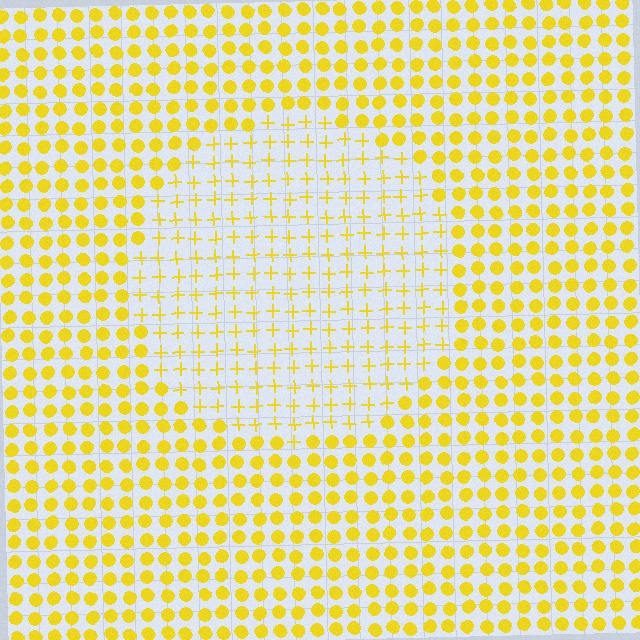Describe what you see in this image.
The image is filled with small yellow elements arranged in a uniform grid. A circle-shaped region contains plus signs, while the surrounding area contains circles. The boundary is defined purely by the change in element shape.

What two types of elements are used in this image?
The image uses plus signs inside the circle region and circles outside it.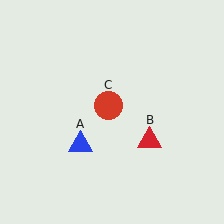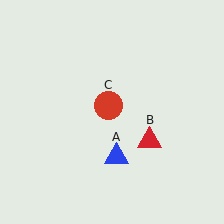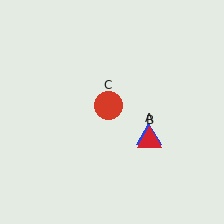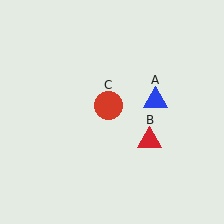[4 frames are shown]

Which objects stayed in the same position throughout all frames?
Red triangle (object B) and red circle (object C) remained stationary.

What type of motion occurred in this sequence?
The blue triangle (object A) rotated counterclockwise around the center of the scene.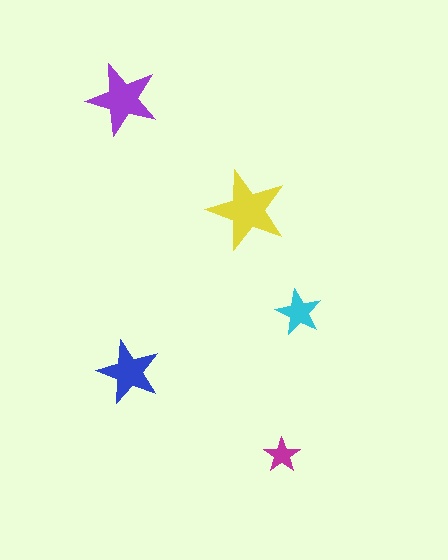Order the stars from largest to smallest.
the yellow one, the purple one, the blue one, the cyan one, the magenta one.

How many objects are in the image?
There are 5 objects in the image.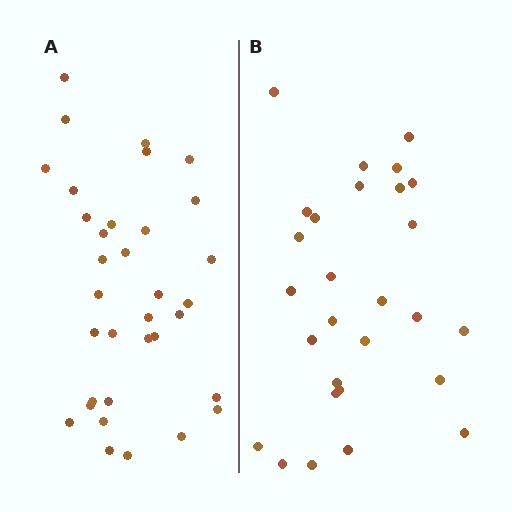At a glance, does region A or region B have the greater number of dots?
Region A (the left region) has more dots.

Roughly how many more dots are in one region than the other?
Region A has about 6 more dots than region B.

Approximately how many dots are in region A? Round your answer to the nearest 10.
About 30 dots. (The exact count is 34, which rounds to 30.)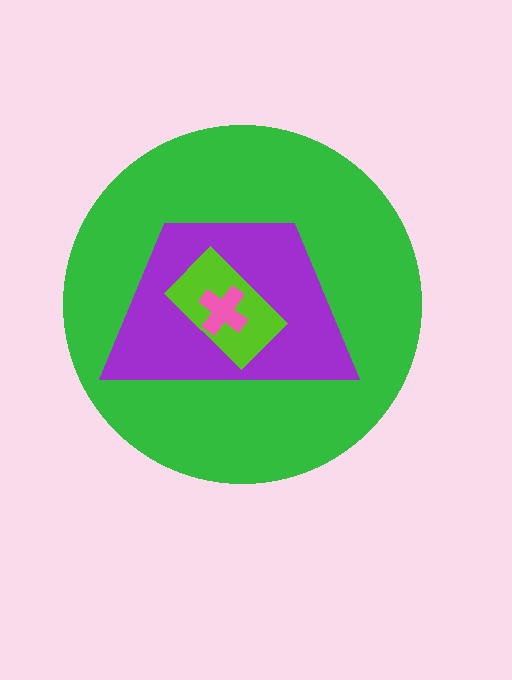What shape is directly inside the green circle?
The purple trapezoid.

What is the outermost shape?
The green circle.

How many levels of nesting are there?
4.